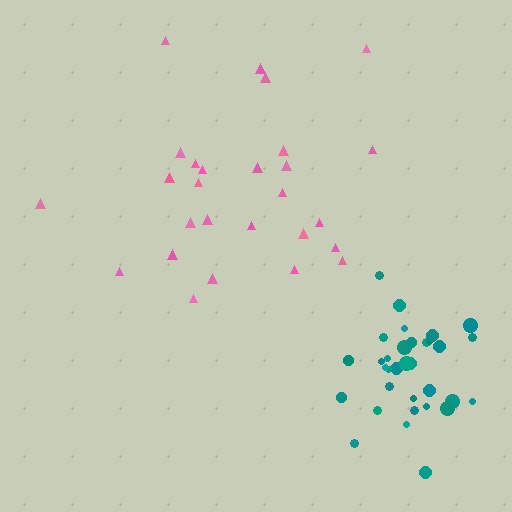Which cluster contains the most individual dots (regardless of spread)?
Teal (33).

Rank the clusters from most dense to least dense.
teal, pink.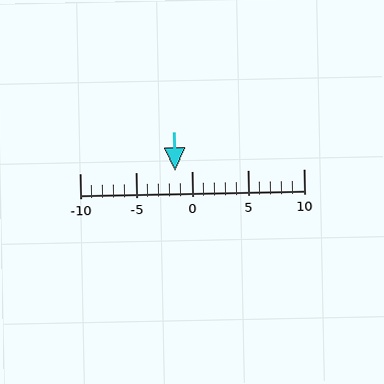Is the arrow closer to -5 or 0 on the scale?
The arrow is closer to 0.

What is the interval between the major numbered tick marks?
The major tick marks are spaced 5 units apart.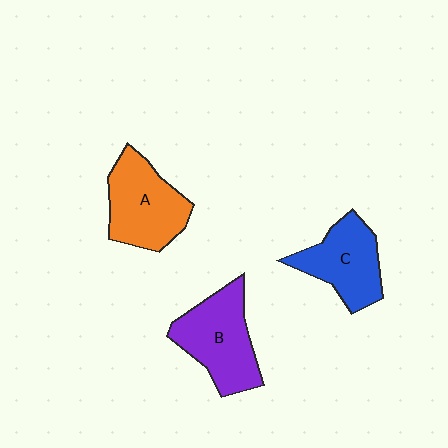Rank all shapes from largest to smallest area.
From largest to smallest: B (purple), A (orange), C (blue).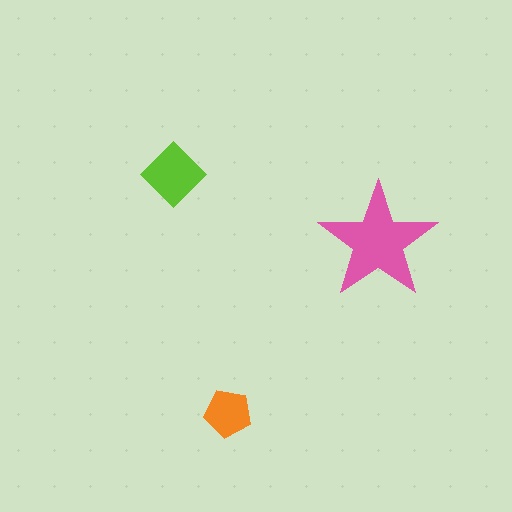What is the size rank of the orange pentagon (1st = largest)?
3rd.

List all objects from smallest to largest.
The orange pentagon, the lime diamond, the pink star.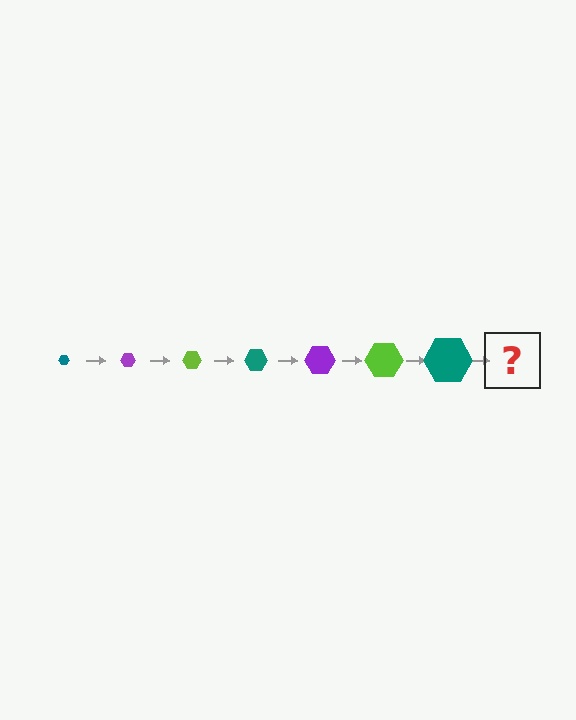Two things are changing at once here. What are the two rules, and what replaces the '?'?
The two rules are that the hexagon grows larger each step and the color cycles through teal, purple, and lime. The '?' should be a purple hexagon, larger than the previous one.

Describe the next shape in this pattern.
It should be a purple hexagon, larger than the previous one.